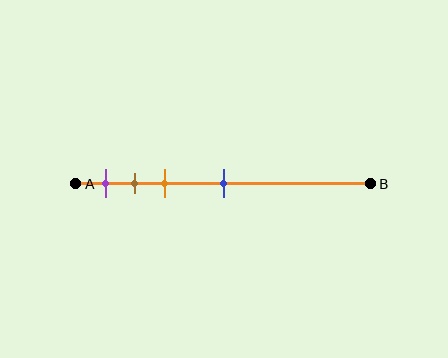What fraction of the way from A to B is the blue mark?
The blue mark is approximately 50% (0.5) of the way from A to B.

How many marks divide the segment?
There are 4 marks dividing the segment.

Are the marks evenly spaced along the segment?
No, the marks are not evenly spaced.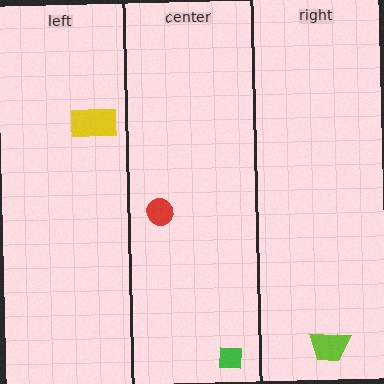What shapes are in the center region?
The red circle, the green square.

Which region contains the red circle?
The center region.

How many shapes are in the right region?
1.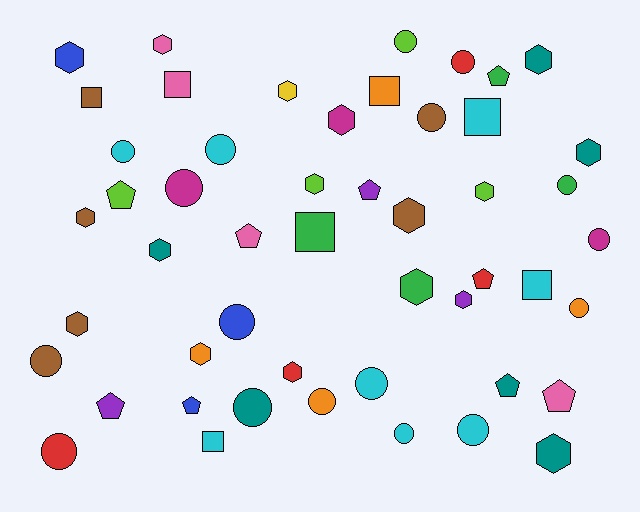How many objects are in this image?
There are 50 objects.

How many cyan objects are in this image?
There are 8 cyan objects.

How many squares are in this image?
There are 7 squares.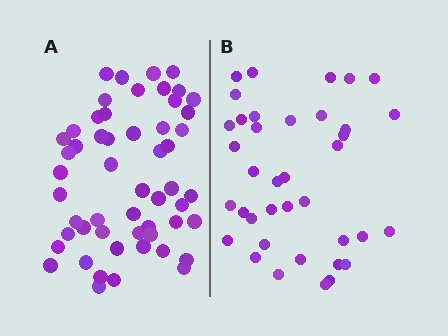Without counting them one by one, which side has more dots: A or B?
Region A (the left region) has more dots.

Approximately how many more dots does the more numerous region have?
Region A has approximately 15 more dots than region B.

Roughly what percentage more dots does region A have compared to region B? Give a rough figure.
About 40% more.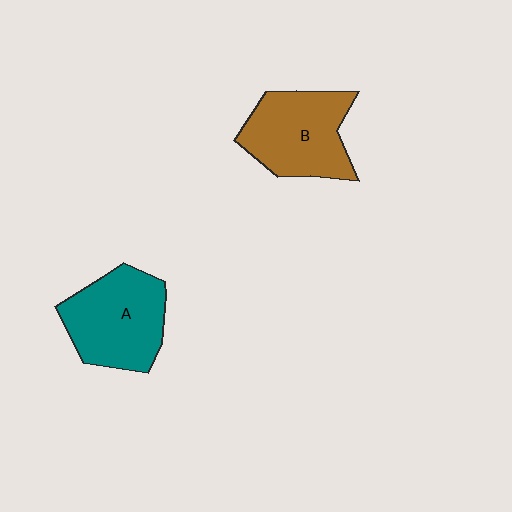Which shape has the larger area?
Shape A (teal).